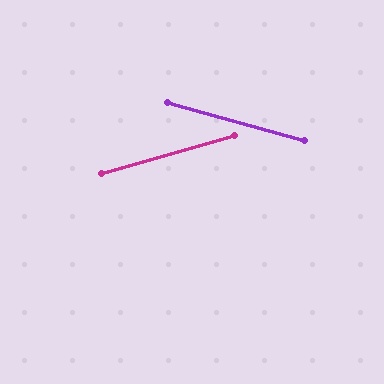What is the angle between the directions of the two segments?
Approximately 31 degrees.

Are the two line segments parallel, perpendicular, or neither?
Neither parallel nor perpendicular — they differ by about 31°.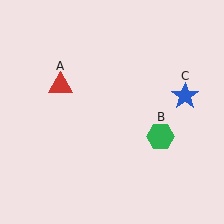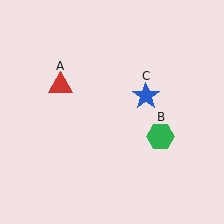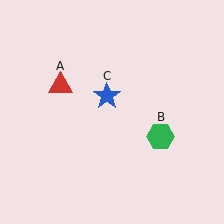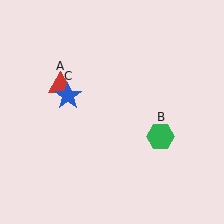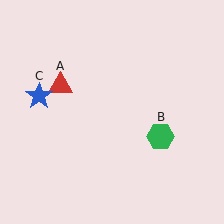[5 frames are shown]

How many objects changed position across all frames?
1 object changed position: blue star (object C).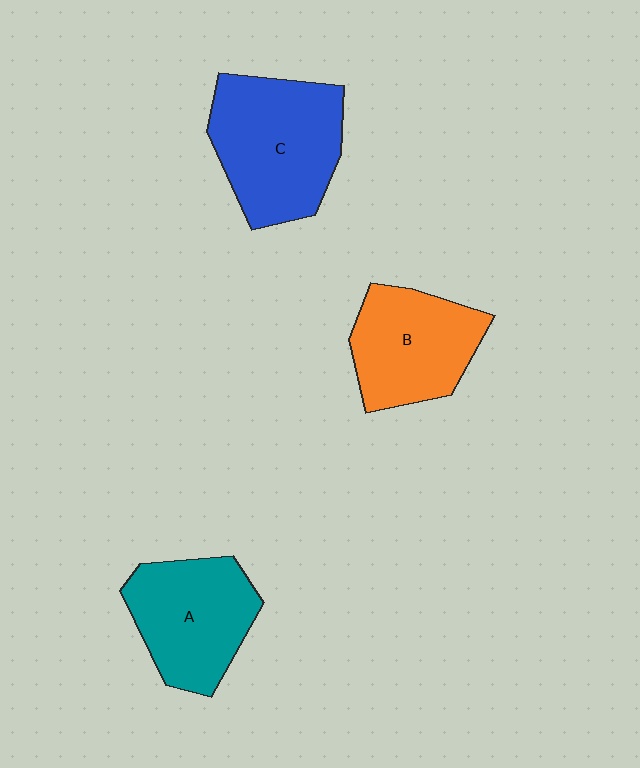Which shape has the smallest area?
Shape B (orange).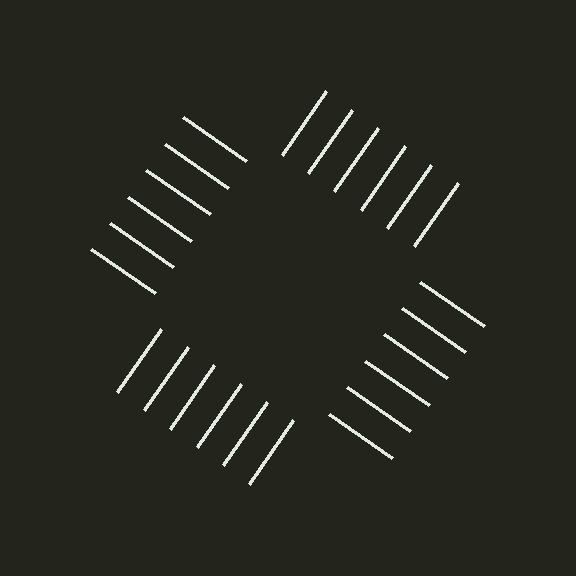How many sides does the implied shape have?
4 sides — the line-ends trace a square.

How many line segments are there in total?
24 — 6 along each of the 4 edges.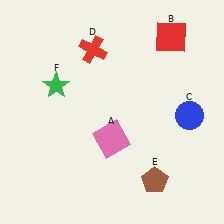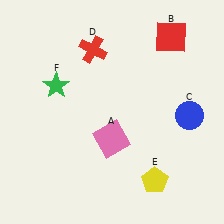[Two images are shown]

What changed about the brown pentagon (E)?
In Image 1, E is brown. In Image 2, it changed to yellow.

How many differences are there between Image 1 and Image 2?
There is 1 difference between the two images.